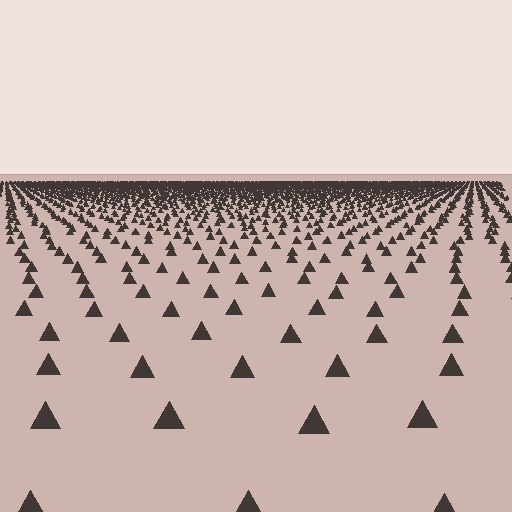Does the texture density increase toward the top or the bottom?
Density increases toward the top.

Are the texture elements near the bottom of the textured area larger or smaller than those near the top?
Larger. Near the bottom, elements are closer to the viewer and appear at a bigger on-screen size.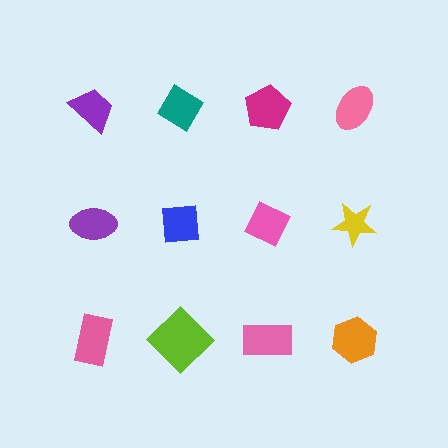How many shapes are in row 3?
4 shapes.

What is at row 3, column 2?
A lime diamond.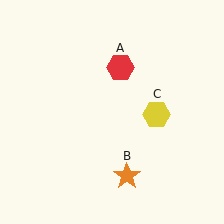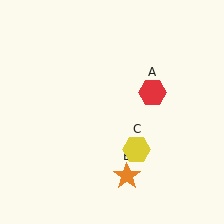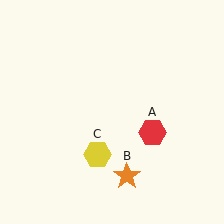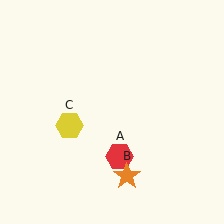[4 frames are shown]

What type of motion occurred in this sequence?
The red hexagon (object A), yellow hexagon (object C) rotated clockwise around the center of the scene.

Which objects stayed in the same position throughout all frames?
Orange star (object B) remained stationary.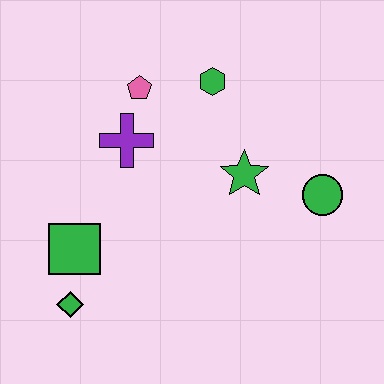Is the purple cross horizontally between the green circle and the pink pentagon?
No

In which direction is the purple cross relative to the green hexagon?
The purple cross is to the left of the green hexagon.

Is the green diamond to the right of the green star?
No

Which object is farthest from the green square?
The green circle is farthest from the green square.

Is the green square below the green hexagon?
Yes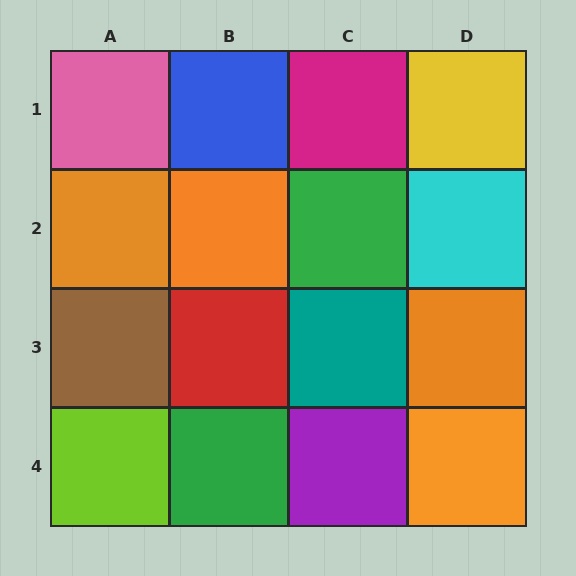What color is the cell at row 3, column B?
Red.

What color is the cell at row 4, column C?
Purple.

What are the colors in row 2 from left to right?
Orange, orange, green, cyan.